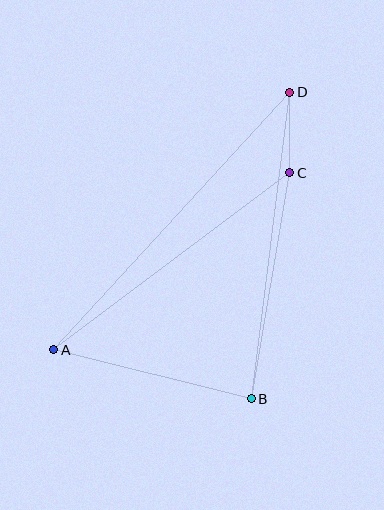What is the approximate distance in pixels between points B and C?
The distance between B and C is approximately 229 pixels.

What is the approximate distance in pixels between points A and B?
The distance between A and B is approximately 204 pixels.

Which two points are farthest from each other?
Points A and D are farthest from each other.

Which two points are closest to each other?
Points C and D are closest to each other.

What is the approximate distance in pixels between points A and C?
The distance between A and C is approximately 295 pixels.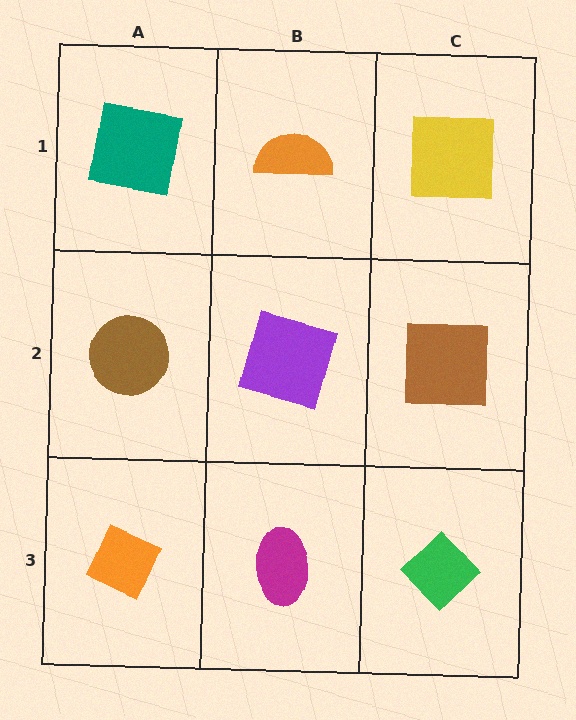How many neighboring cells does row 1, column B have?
3.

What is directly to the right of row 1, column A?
An orange semicircle.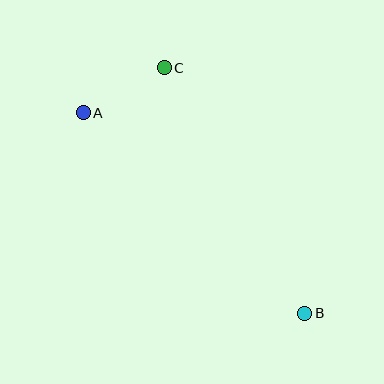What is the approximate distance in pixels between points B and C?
The distance between B and C is approximately 283 pixels.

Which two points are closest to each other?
Points A and C are closest to each other.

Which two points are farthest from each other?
Points A and B are farthest from each other.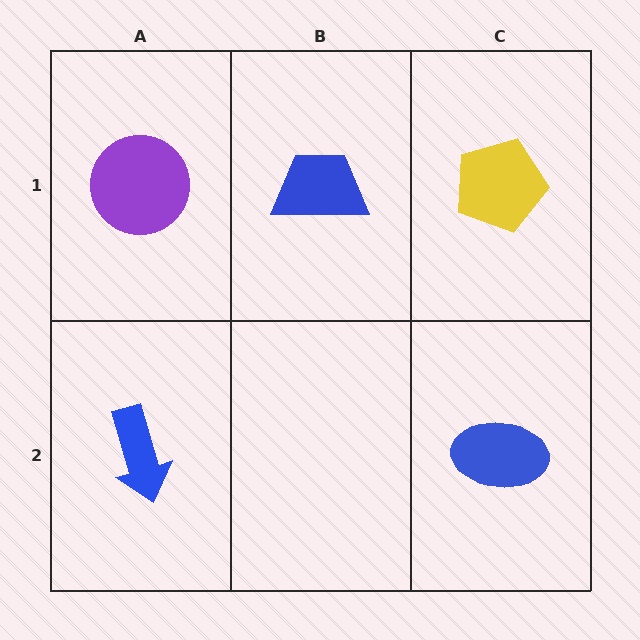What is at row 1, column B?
A blue trapezoid.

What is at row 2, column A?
A blue arrow.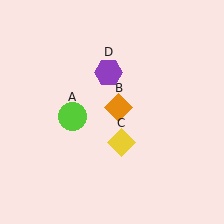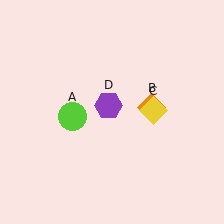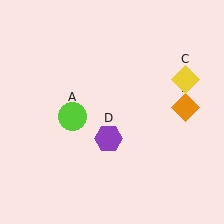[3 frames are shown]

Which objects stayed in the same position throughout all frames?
Lime circle (object A) remained stationary.